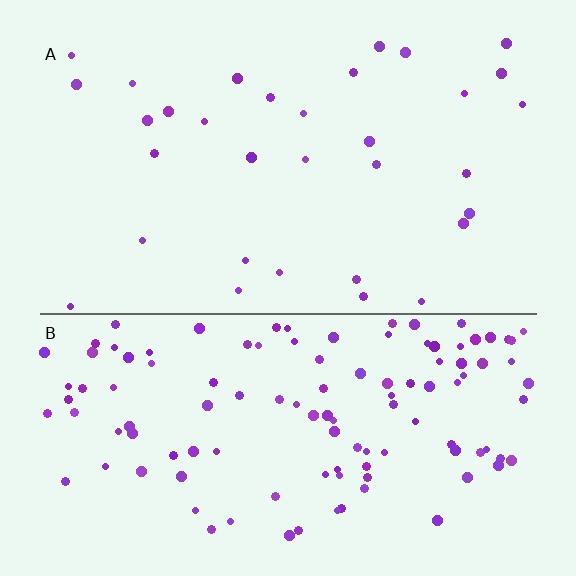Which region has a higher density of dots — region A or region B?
B (the bottom).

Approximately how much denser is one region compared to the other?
Approximately 3.7× — region B over region A.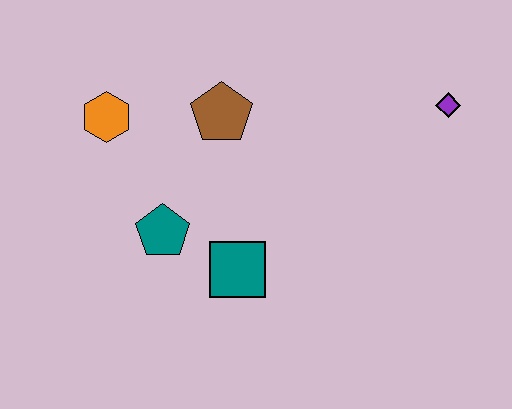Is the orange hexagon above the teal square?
Yes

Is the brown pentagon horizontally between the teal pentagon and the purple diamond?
Yes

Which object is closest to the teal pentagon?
The teal square is closest to the teal pentagon.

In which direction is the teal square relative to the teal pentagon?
The teal square is to the right of the teal pentagon.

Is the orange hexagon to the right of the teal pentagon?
No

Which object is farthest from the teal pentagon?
The purple diamond is farthest from the teal pentagon.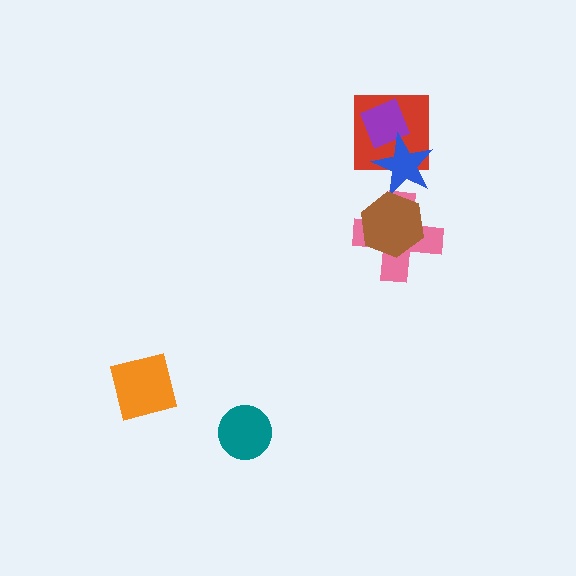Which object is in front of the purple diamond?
The blue star is in front of the purple diamond.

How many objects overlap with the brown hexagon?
1 object overlaps with the brown hexagon.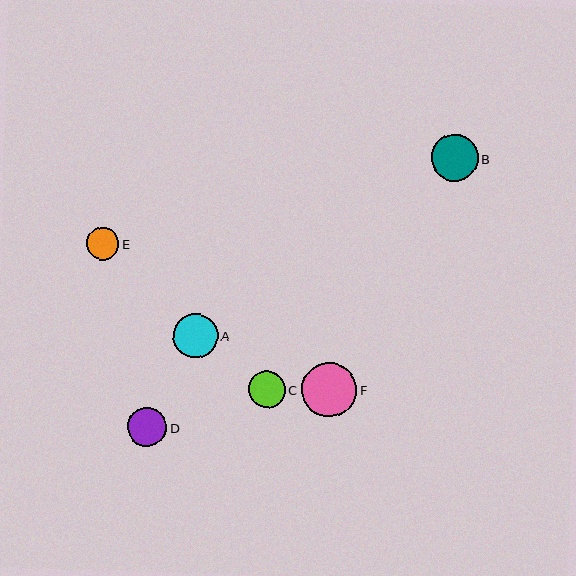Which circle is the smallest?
Circle E is the smallest with a size of approximately 32 pixels.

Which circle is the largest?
Circle F is the largest with a size of approximately 55 pixels.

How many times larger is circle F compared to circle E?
Circle F is approximately 1.7 times the size of circle E.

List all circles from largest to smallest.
From largest to smallest: F, B, A, D, C, E.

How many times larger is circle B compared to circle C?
Circle B is approximately 1.3 times the size of circle C.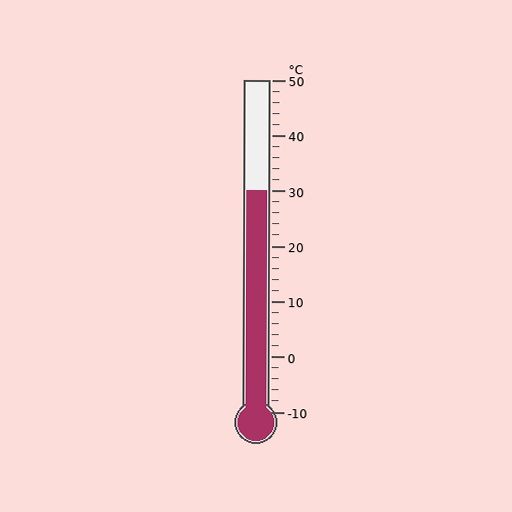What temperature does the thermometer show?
The thermometer shows approximately 30°C.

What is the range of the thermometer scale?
The thermometer scale ranges from -10°C to 50°C.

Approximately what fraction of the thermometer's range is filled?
The thermometer is filled to approximately 65% of its range.